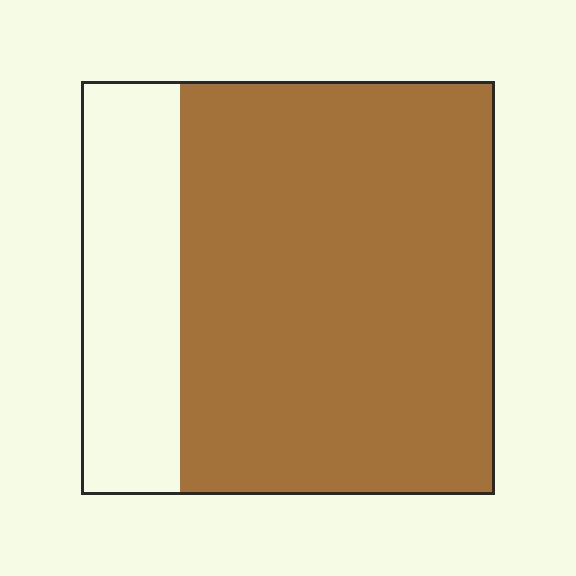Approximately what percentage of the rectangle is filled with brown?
Approximately 75%.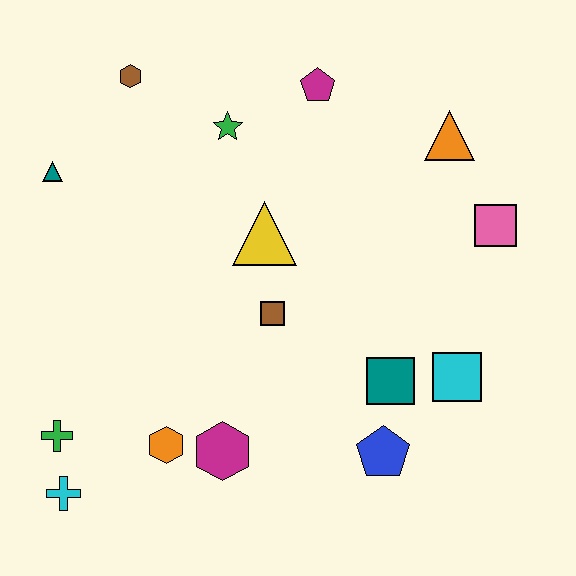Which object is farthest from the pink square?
The cyan cross is farthest from the pink square.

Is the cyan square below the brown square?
Yes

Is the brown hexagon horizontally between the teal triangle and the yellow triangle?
Yes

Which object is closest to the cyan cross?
The green cross is closest to the cyan cross.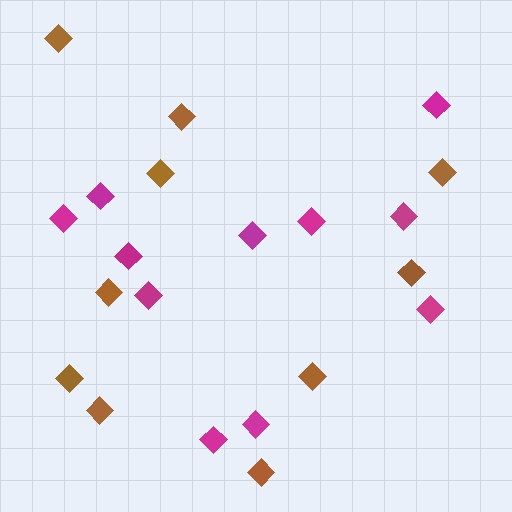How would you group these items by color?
There are 2 groups: one group of magenta diamonds (11) and one group of brown diamonds (10).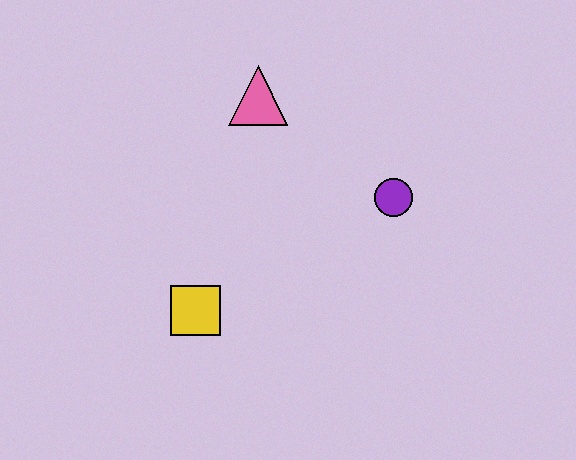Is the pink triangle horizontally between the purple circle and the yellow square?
Yes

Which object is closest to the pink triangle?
The purple circle is closest to the pink triangle.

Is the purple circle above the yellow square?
Yes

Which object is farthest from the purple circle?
The yellow square is farthest from the purple circle.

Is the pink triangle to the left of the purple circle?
Yes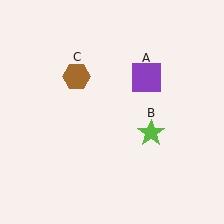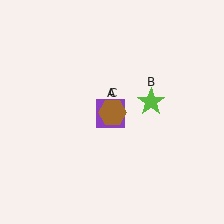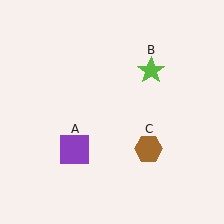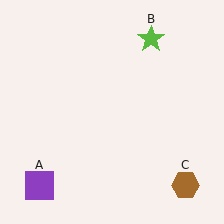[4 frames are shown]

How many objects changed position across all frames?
3 objects changed position: purple square (object A), lime star (object B), brown hexagon (object C).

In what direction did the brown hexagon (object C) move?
The brown hexagon (object C) moved down and to the right.